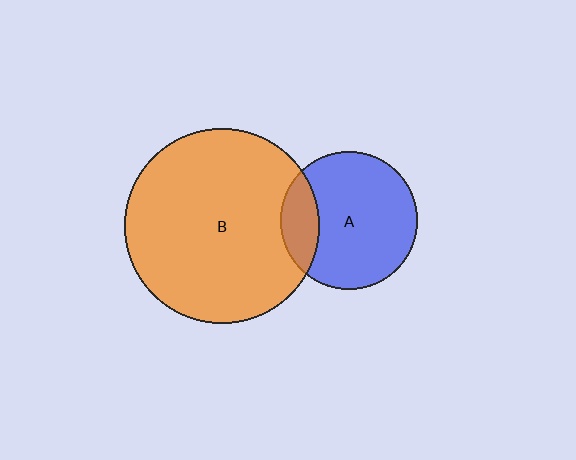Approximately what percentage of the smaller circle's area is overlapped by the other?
Approximately 20%.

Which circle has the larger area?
Circle B (orange).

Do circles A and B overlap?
Yes.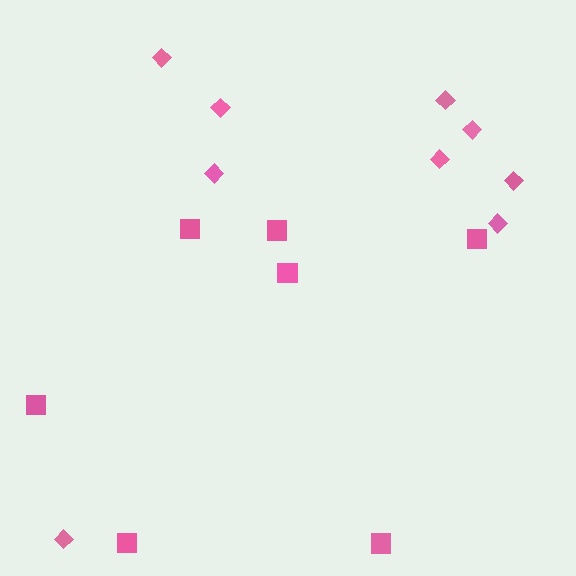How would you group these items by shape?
There are 2 groups: one group of squares (7) and one group of diamonds (9).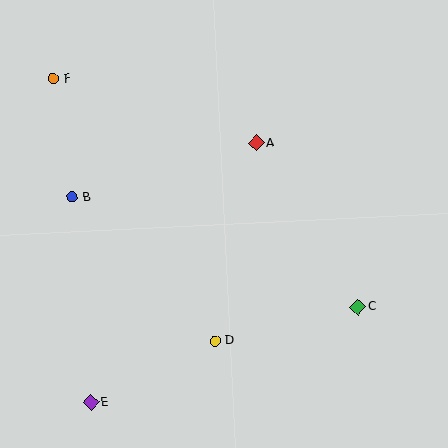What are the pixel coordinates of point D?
Point D is at (215, 341).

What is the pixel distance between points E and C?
The distance between E and C is 284 pixels.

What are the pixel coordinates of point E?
Point E is at (91, 403).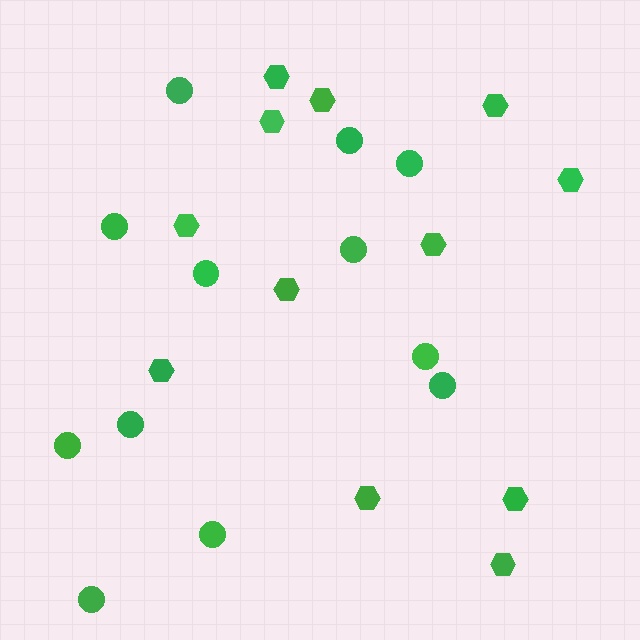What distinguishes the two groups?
There are 2 groups: one group of hexagons (12) and one group of circles (12).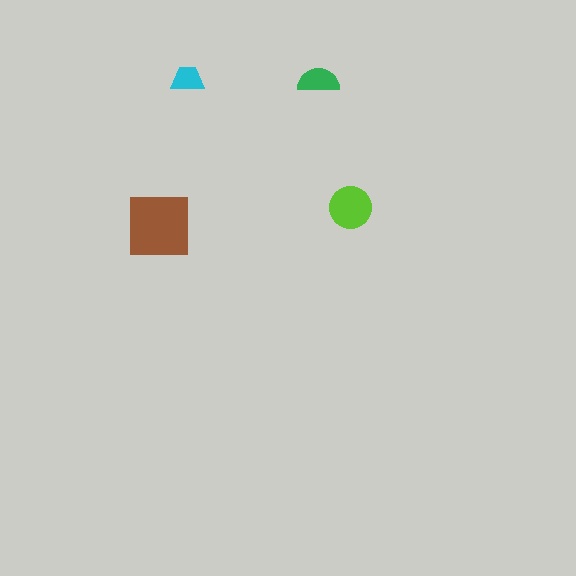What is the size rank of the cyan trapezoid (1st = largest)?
4th.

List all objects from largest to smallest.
The brown square, the lime circle, the green semicircle, the cyan trapezoid.